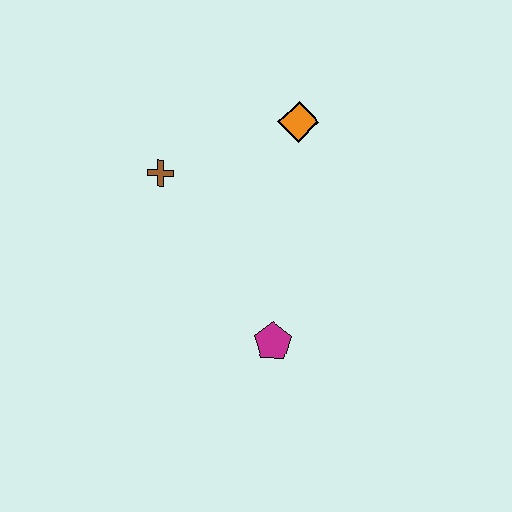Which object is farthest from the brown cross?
The magenta pentagon is farthest from the brown cross.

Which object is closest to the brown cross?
The orange diamond is closest to the brown cross.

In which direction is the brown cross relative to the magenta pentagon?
The brown cross is above the magenta pentagon.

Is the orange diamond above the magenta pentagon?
Yes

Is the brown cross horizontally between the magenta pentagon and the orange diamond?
No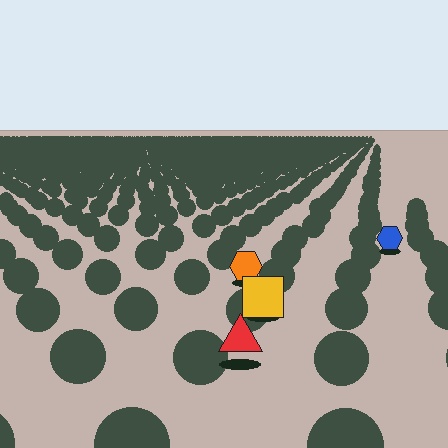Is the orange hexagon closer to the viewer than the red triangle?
No. The red triangle is closer — you can tell from the texture gradient: the ground texture is coarser near it.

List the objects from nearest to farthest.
From nearest to farthest: the red triangle, the yellow square, the orange hexagon, the blue hexagon.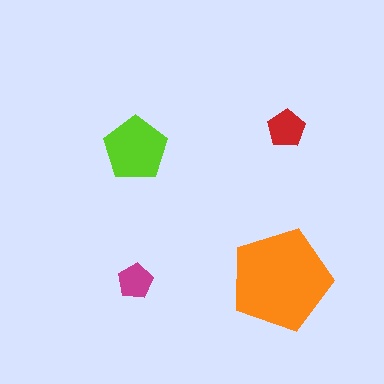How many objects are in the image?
There are 4 objects in the image.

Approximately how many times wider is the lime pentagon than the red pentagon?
About 1.5 times wider.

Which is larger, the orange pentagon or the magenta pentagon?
The orange one.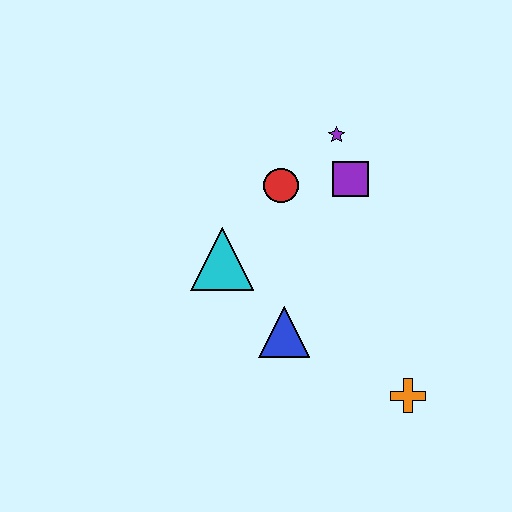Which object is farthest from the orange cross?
The purple star is farthest from the orange cross.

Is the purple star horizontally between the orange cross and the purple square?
No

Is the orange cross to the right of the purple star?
Yes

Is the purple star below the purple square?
No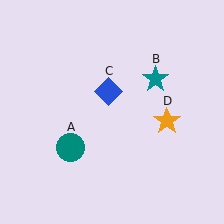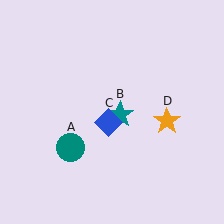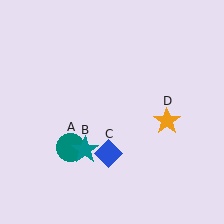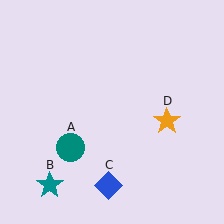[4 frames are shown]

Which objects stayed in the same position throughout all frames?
Teal circle (object A) and orange star (object D) remained stationary.